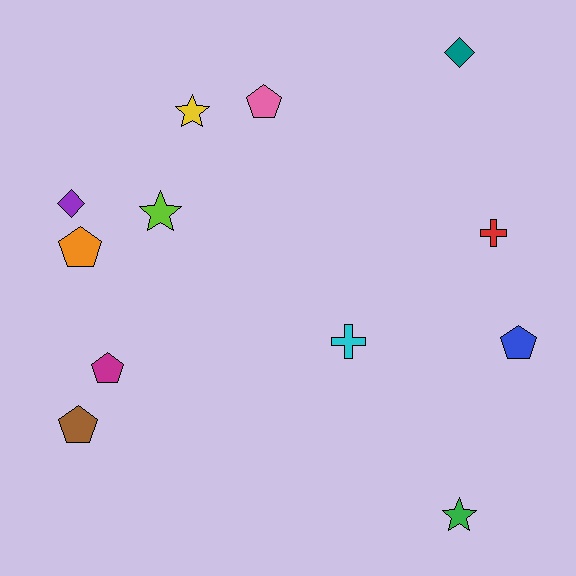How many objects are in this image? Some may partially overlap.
There are 12 objects.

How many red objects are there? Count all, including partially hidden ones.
There is 1 red object.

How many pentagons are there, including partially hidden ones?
There are 5 pentagons.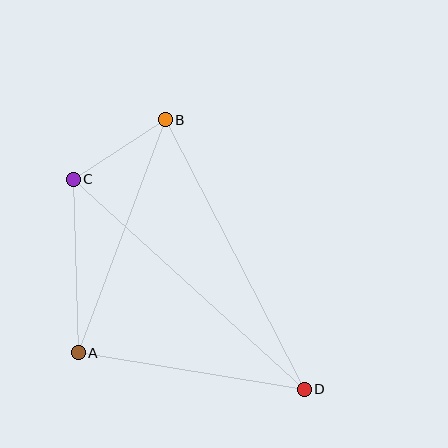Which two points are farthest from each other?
Points C and D are farthest from each other.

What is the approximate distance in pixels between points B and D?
The distance between B and D is approximately 303 pixels.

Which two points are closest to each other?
Points B and C are closest to each other.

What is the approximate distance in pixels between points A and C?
The distance between A and C is approximately 173 pixels.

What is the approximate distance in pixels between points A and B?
The distance between A and B is approximately 249 pixels.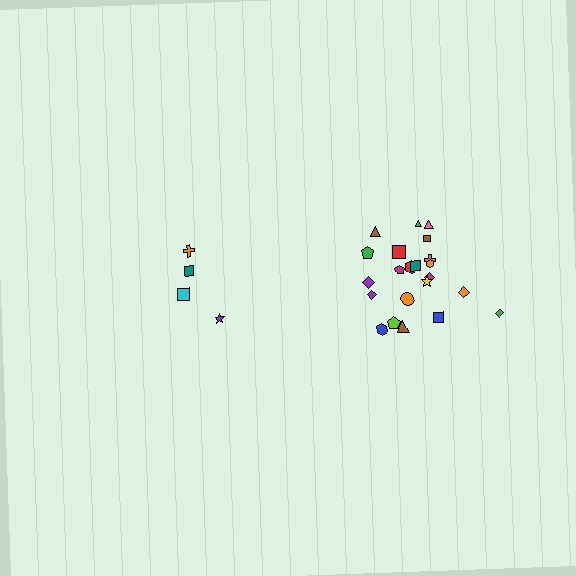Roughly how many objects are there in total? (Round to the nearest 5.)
Roughly 25 objects in total.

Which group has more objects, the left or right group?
The right group.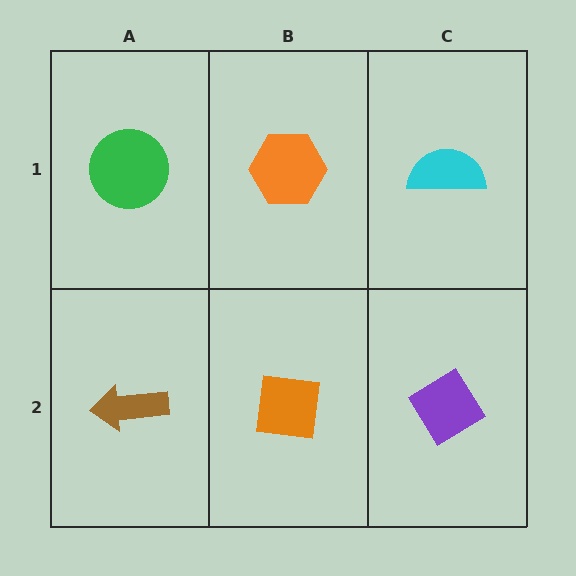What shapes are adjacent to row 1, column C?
A purple diamond (row 2, column C), an orange hexagon (row 1, column B).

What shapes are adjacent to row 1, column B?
An orange square (row 2, column B), a green circle (row 1, column A), a cyan semicircle (row 1, column C).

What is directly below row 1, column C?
A purple diamond.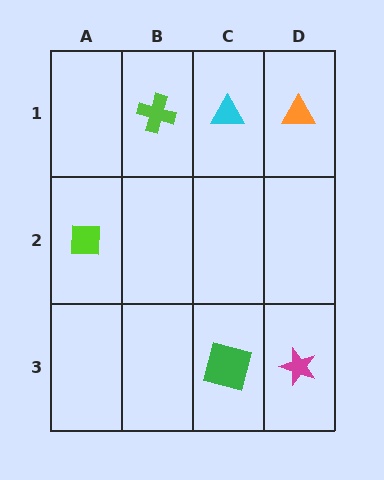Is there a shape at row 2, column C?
No, that cell is empty.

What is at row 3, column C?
A green square.